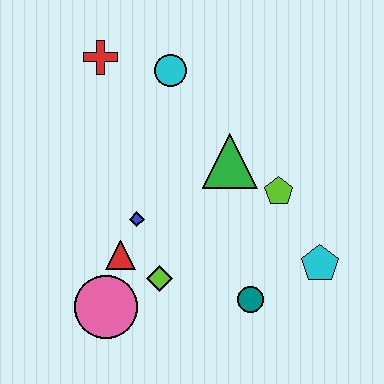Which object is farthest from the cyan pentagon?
The red cross is farthest from the cyan pentagon.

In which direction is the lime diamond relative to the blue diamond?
The lime diamond is below the blue diamond.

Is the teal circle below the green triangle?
Yes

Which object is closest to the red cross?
The cyan circle is closest to the red cross.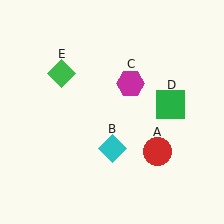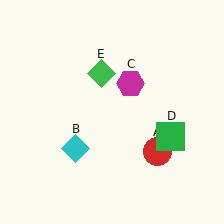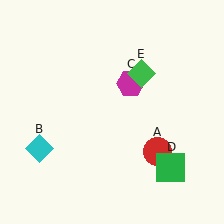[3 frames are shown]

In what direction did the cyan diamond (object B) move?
The cyan diamond (object B) moved left.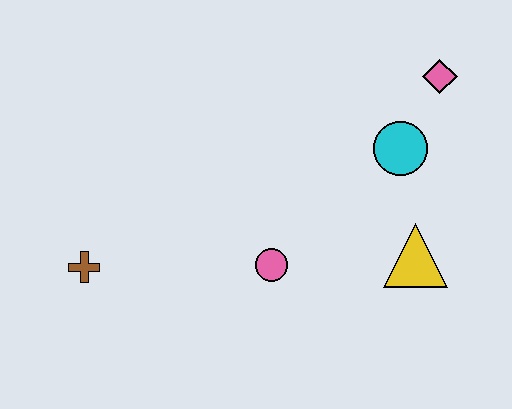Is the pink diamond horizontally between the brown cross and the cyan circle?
No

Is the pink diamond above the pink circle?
Yes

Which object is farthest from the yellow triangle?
The brown cross is farthest from the yellow triangle.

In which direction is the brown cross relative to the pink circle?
The brown cross is to the left of the pink circle.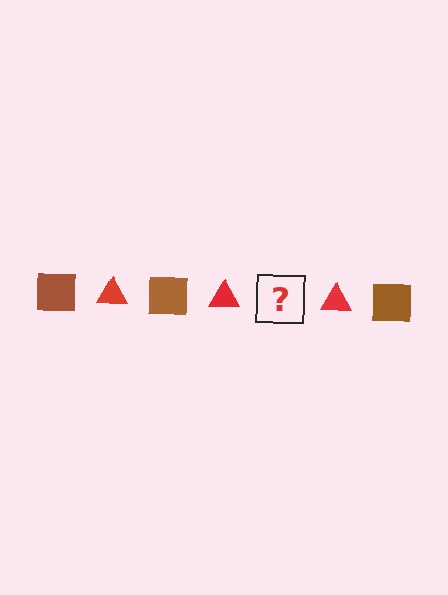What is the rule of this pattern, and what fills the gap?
The rule is that the pattern alternates between brown square and red triangle. The gap should be filled with a brown square.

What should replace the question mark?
The question mark should be replaced with a brown square.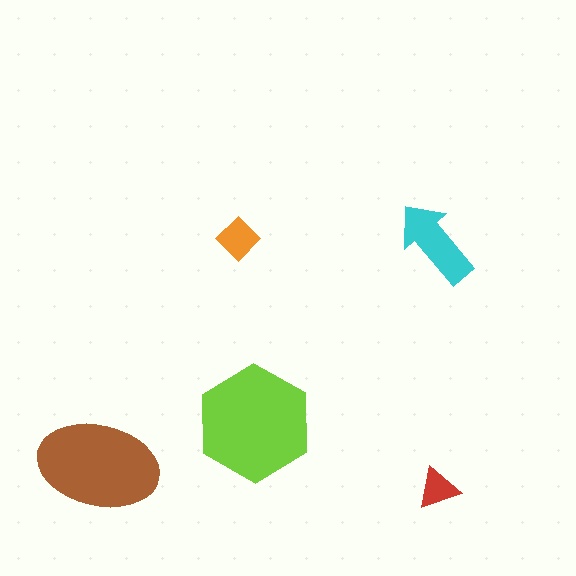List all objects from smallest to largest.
The red triangle, the orange diamond, the cyan arrow, the brown ellipse, the lime hexagon.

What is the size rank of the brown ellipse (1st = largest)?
2nd.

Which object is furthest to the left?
The brown ellipse is leftmost.